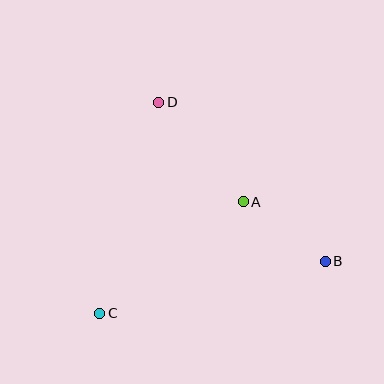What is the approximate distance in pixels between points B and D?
The distance between B and D is approximately 230 pixels.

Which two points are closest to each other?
Points A and B are closest to each other.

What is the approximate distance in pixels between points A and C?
The distance between A and C is approximately 182 pixels.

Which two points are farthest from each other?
Points B and C are farthest from each other.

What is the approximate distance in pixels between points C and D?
The distance between C and D is approximately 219 pixels.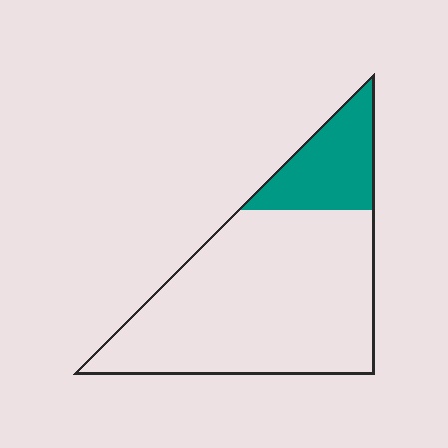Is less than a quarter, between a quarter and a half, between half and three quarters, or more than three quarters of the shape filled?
Less than a quarter.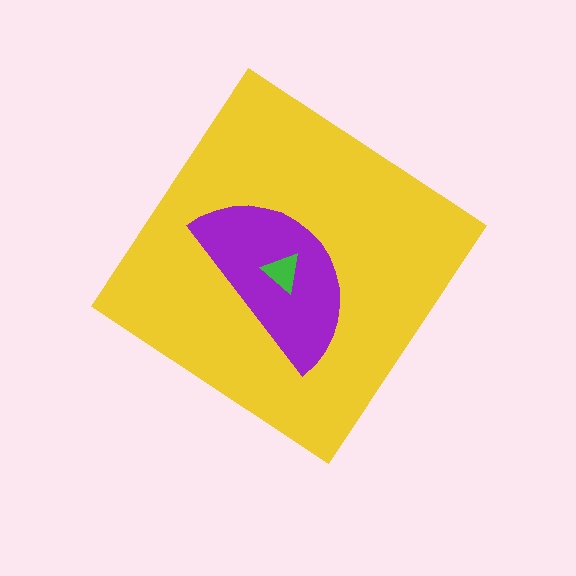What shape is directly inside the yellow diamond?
The purple semicircle.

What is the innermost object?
The green triangle.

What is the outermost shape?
The yellow diamond.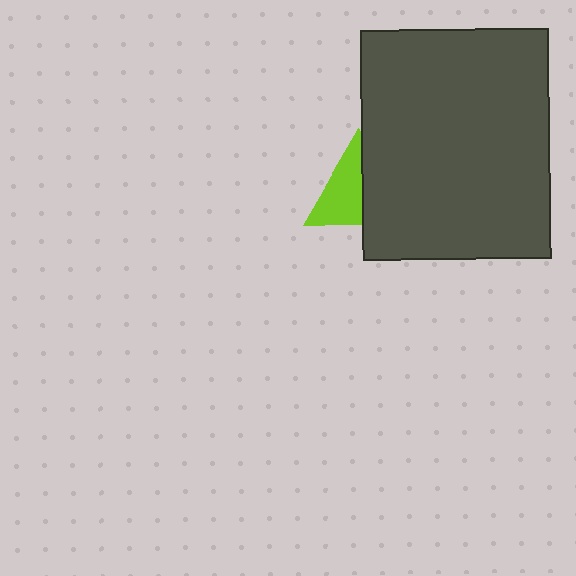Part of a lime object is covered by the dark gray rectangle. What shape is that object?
It is a triangle.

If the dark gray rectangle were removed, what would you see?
You would see the complete lime triangle.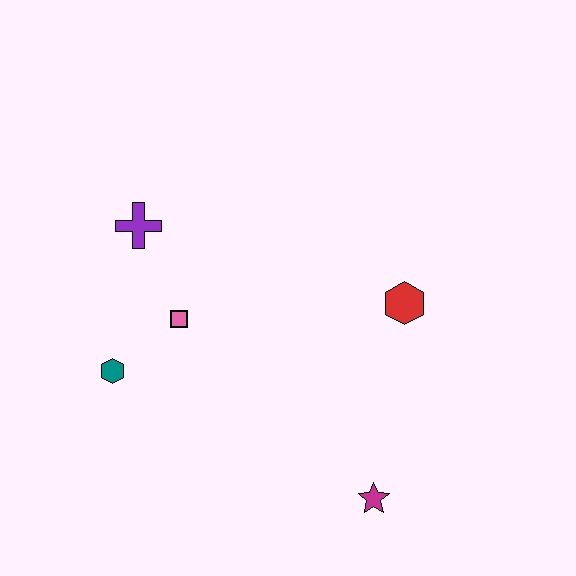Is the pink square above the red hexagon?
No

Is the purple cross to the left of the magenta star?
Yes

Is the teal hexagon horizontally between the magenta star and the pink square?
No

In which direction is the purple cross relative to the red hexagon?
The purple cross is to the left of the red hexagon.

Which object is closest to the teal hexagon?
The pink square is closest to the teal hexagon.